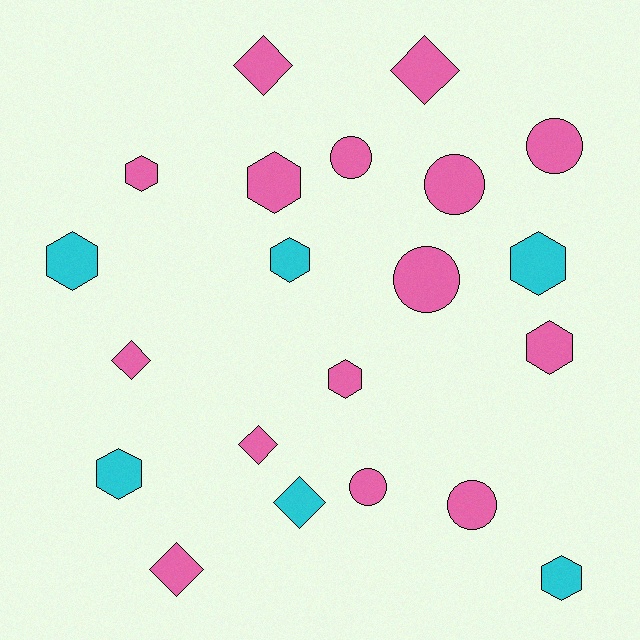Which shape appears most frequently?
Hexagon, with 9 objects.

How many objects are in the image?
There are 21 objects.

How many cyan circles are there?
There are no cyan circles.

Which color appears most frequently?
Pink, with 15 objects.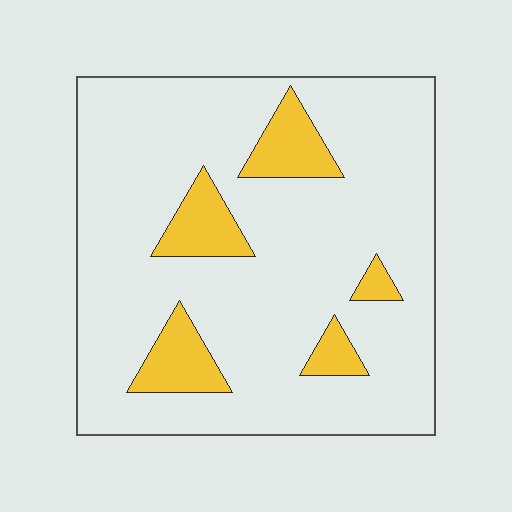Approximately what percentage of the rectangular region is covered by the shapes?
Approximately 15%.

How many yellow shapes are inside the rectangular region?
5.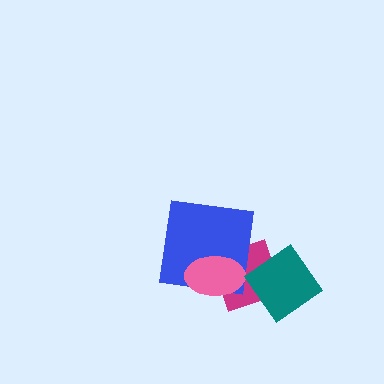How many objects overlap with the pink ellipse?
2 objects overlap with the pink ellipse.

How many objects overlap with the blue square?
2 objects overlap with the blue square.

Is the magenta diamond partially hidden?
Yes, it is partially covered by another shape.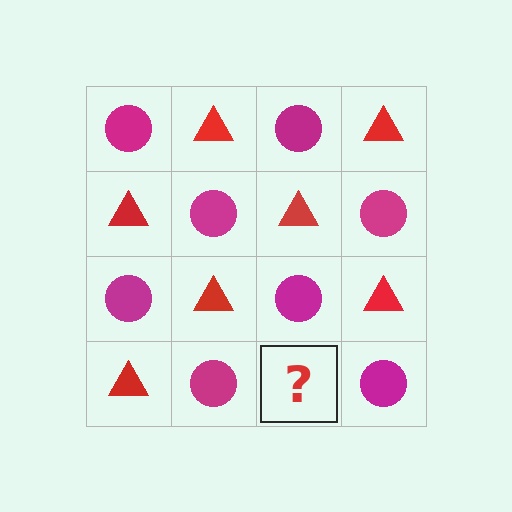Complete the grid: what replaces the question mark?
The question mark should be replaced with a red triangle.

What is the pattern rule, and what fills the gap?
The rule is that it alternates magenta circle and red triangle in a checkerboard pattern. The gap should be filled with a red triangle.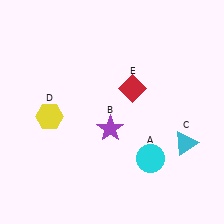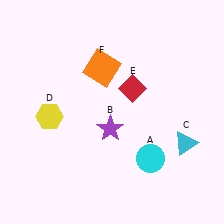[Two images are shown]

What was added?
An orange square (F) was added in Image 2.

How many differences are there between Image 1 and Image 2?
There is 1 difference between the two images.